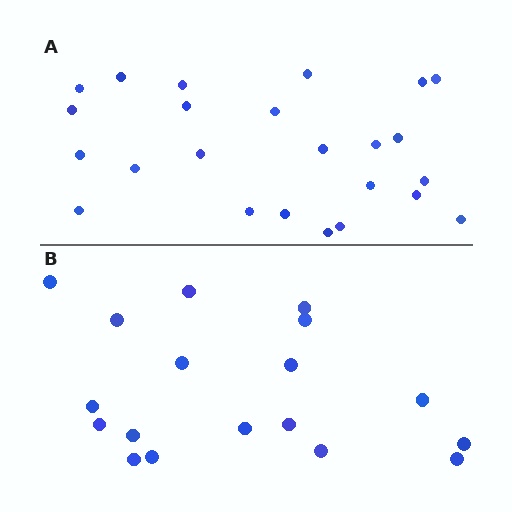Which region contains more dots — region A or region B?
Region A (the top region) has more dots.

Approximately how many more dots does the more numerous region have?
Region A has about 6 more dots than region B.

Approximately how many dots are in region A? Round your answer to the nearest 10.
About 20 dots. (The exact count is 24, which rounds to 20.)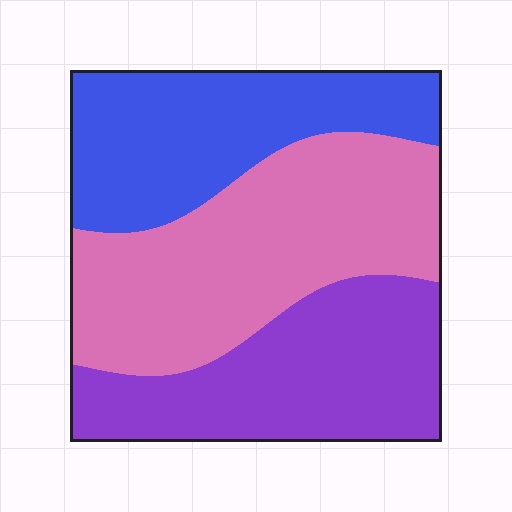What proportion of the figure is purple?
Purple covers around 30% of the figure.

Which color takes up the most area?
Pink, at roughly 40%.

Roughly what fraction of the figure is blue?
Blue covers about 30% of the figure.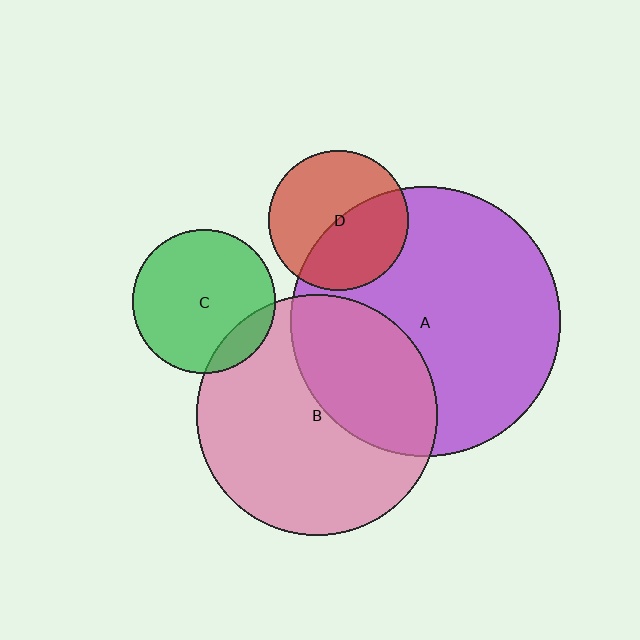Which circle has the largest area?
Circle A (purple).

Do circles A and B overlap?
Yes.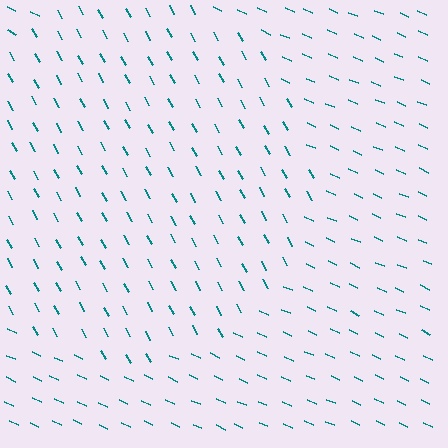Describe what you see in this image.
The image is filled with small teal line segments. A circle region in the image has lines oriented differently from the surrounding lines, creating a visible texture boundary.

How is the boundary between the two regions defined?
The boundary is defined purely by a change in line orientation (approximately 37 degrees difference). All lines are the same color and thickness.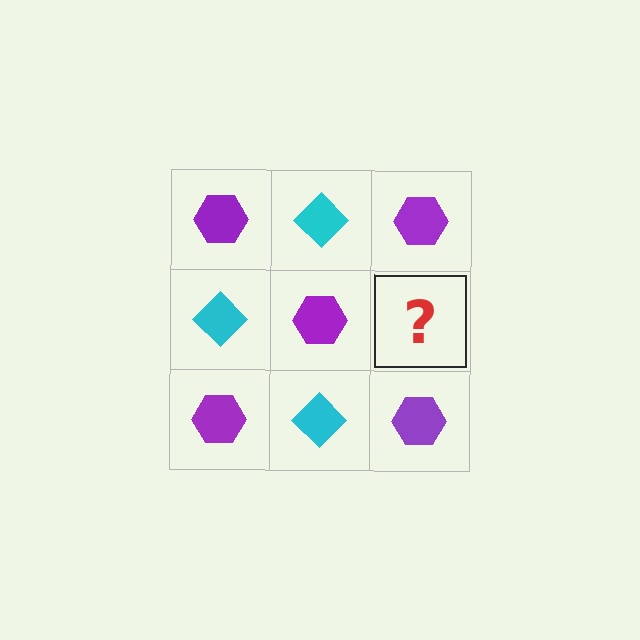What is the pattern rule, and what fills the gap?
The rule is that it alternates purple hexagon and cyan diamond in a checkerboard pattern. The gap should be filled with a cyan diamond.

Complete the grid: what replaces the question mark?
The question mark should be replaced with a cyan diamond.